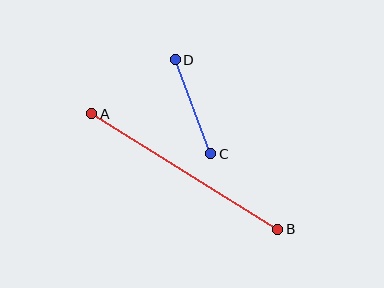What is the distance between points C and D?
The distance is approximately 100 pixels.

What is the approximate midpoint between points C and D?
The midpoint is at approximately (193, 107) pixels.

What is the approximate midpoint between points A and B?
The midpoint is at approximately (185, 172) pixels.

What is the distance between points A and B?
The distance is approximately 219 pixels.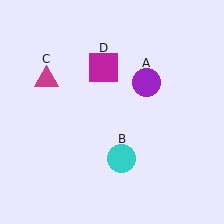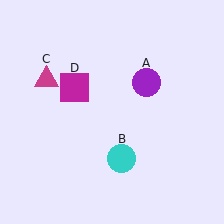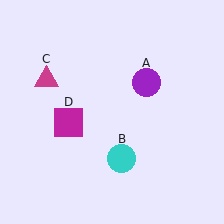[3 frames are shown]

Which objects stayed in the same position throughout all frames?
Purple circle (object A) and cyan circle (object B) and magenta triangle (object C) remained stationary.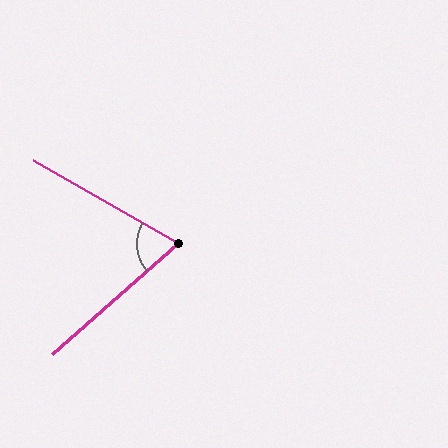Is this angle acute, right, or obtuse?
It is acute.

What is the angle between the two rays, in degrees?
Approximately 71 degrees.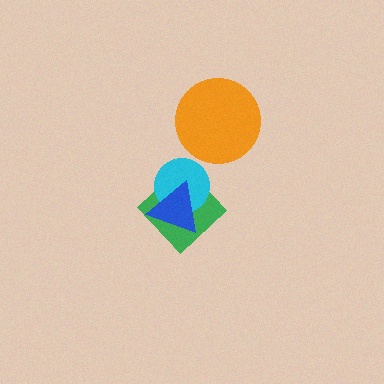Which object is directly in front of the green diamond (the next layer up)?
The cyan circle is directly in front of the green diamond.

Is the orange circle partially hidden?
No, no other shape covers it.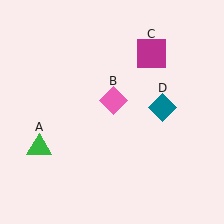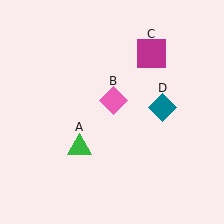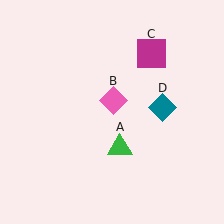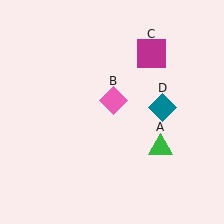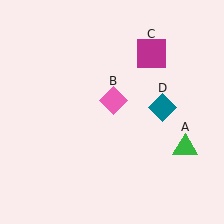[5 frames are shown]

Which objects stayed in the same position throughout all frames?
Pink diamond (object B) and magenta square (object C) and teal diamond (object D) remained stationary.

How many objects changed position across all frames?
1 object changed position: green triangle (object A).